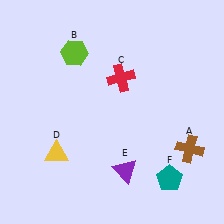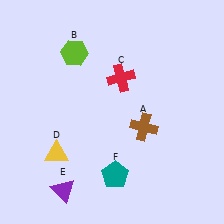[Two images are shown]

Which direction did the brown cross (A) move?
The brown cross (A) moved left.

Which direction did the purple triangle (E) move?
The purple triangle (E) moved left.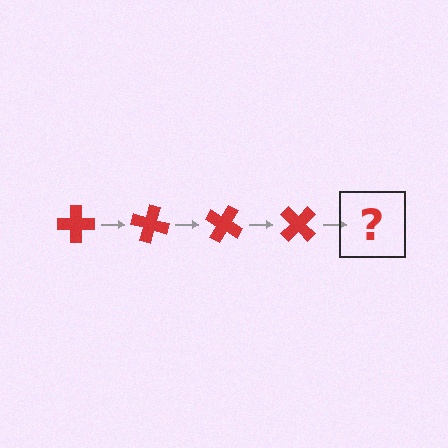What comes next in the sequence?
The next element should be a red cross rotated 60 degrees.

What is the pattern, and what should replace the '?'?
The pattern is that the cross rotates 15 degrees each step. The '?' should be a red cross rotated 60 degrees.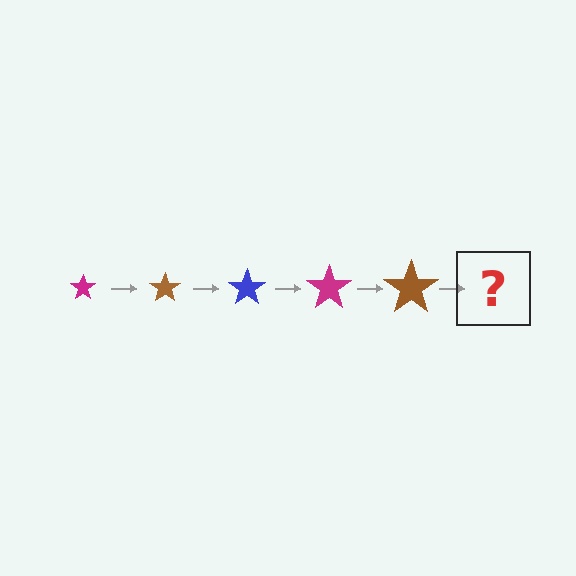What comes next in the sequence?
The next element should be a blue star, larger than the previous one.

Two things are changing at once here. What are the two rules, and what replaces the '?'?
The two rules are that the star grows larger each step and the color cycles through magenta, brown, and blue. The '?' should be a blue star, larger than the previous one.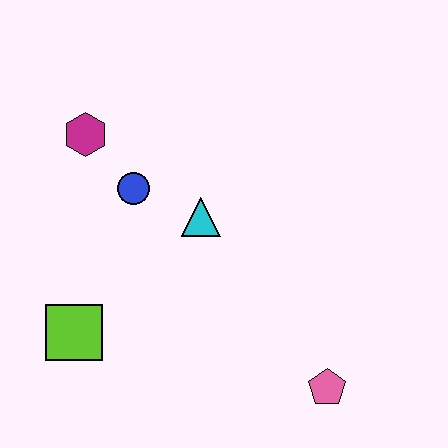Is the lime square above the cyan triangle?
No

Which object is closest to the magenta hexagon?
The blue circle is closest to the magenta hexagon.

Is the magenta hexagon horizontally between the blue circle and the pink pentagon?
No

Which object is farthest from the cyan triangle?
The pink pentagon is farthest from the cyan triangle.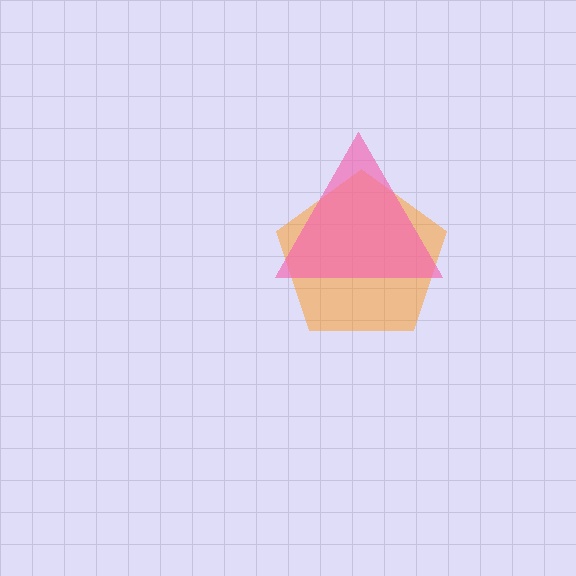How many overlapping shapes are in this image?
There are 2 overlapping shapes in the image.